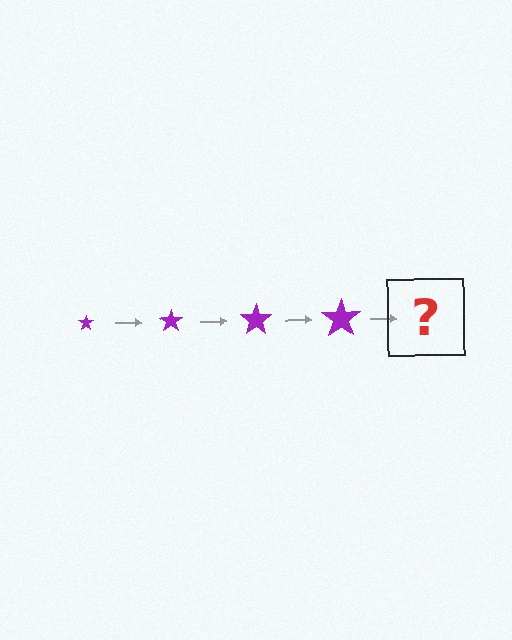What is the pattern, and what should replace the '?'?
The pattern is that the star gets progressively larger each step. The '?' should be a purple star, larger than the previous one.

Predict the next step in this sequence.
The next step is a purple star, larger than the previous one.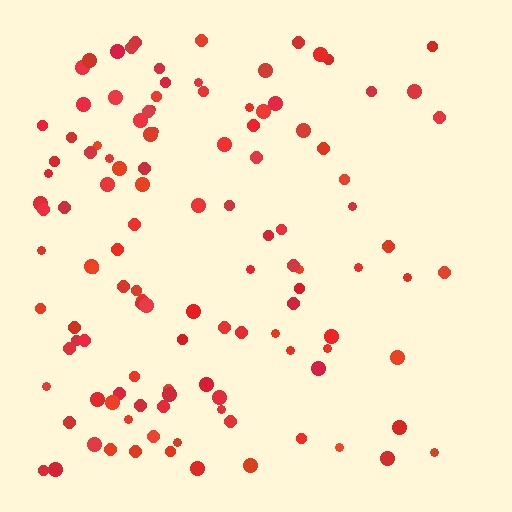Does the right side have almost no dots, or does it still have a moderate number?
Still a moderate number, just noticeably fewer than the left.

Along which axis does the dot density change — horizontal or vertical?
Horizontal.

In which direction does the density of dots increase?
From right to left, with the left side densest.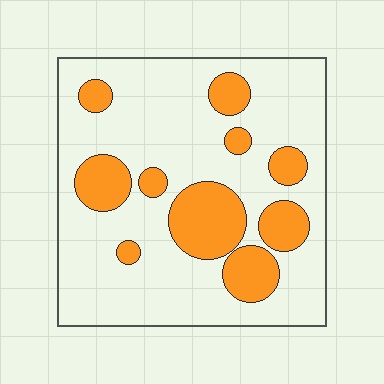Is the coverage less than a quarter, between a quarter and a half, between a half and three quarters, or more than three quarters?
Less than a quarter.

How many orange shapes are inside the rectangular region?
10.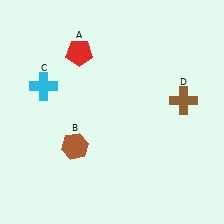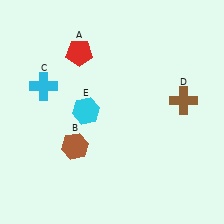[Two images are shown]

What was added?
A cyan hexagon (E) was added in Image 2.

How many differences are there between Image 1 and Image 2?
There is 1 difference between the two images.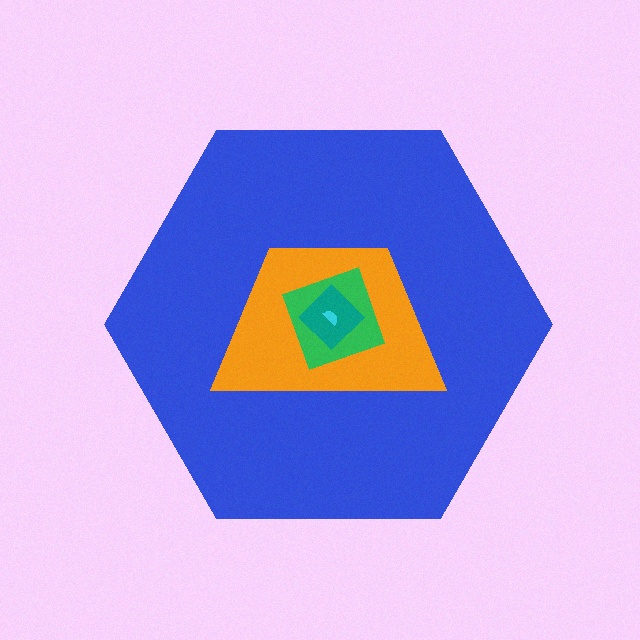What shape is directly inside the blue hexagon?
The orange trapezoid.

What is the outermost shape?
The blue hexagon.